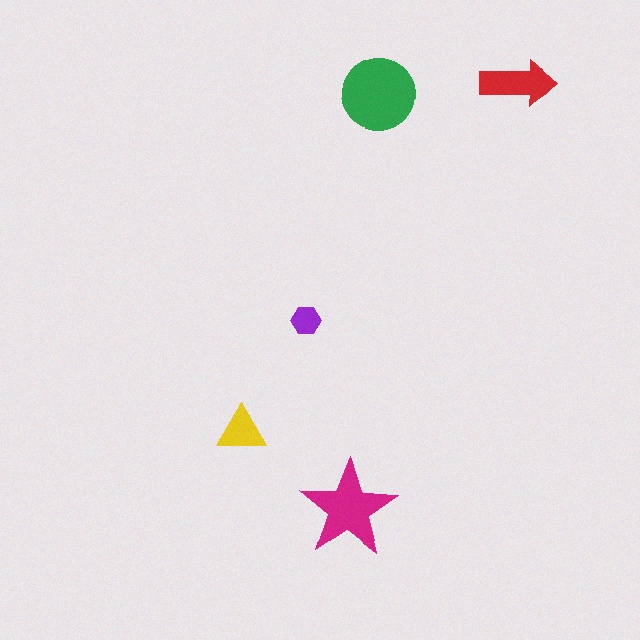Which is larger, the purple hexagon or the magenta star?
The magenta star.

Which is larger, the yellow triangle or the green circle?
The green circle.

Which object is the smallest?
The purple hexagon.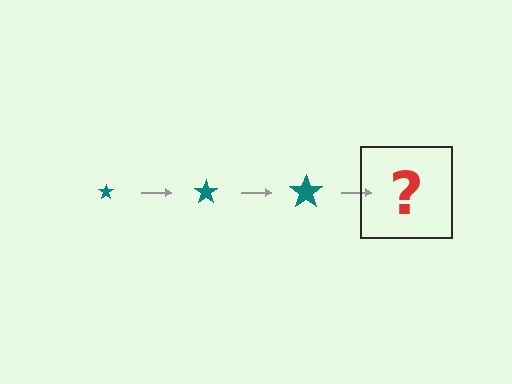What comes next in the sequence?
The next element should be a teal star, larger than the previous one.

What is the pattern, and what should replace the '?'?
The pattern is that the star gets progressively larger each step. The '?' should be a teal star, larger than the previous one.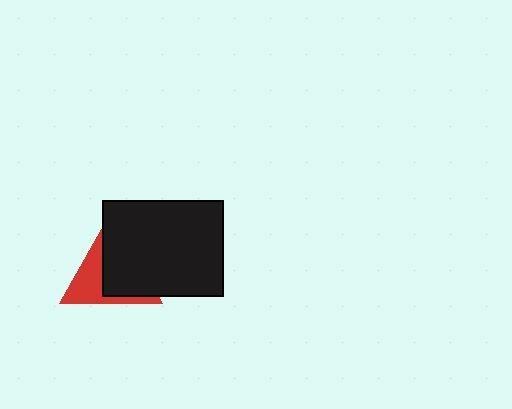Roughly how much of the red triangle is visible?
A small part of it is visible (roughly 41%).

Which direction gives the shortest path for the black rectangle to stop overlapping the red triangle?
Moving right gives the shortest separation.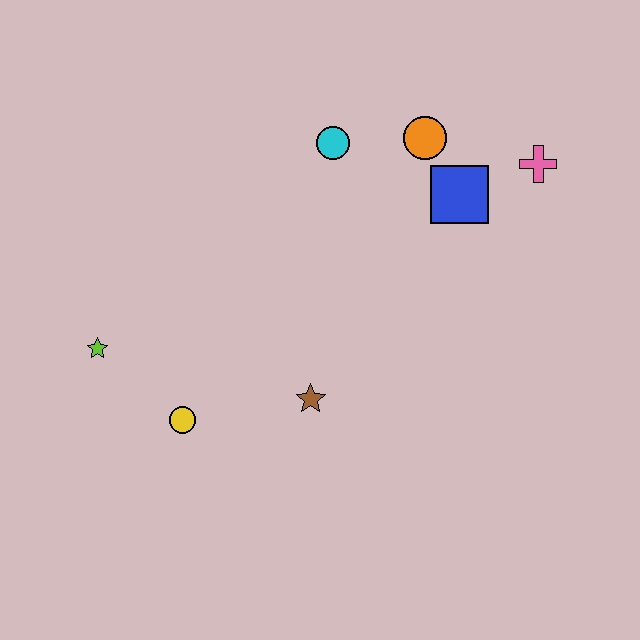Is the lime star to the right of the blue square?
No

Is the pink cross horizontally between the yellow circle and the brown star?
No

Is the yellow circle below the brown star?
Yes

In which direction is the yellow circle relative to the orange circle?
The yellow circle is below the orange circle.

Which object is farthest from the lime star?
The pink cross is farthest from the lime star.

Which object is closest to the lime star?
The yellow circle is closest to the lime star.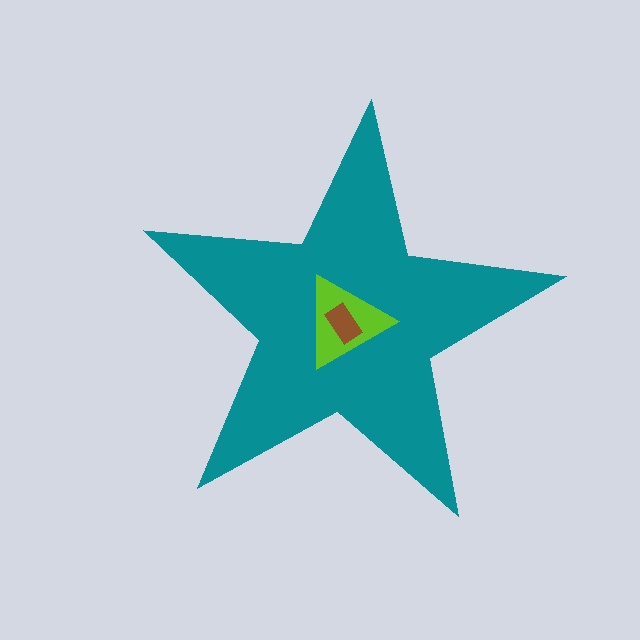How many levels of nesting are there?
3.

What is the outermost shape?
The teal star.